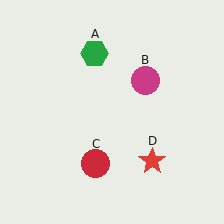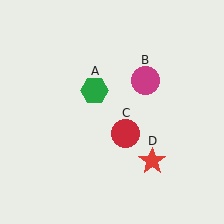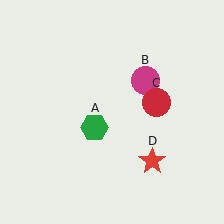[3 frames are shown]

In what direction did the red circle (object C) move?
The red circle (object C) moved up and to the right.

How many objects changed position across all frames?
2 objects changed position: green hexagon (object A), red circle (object C).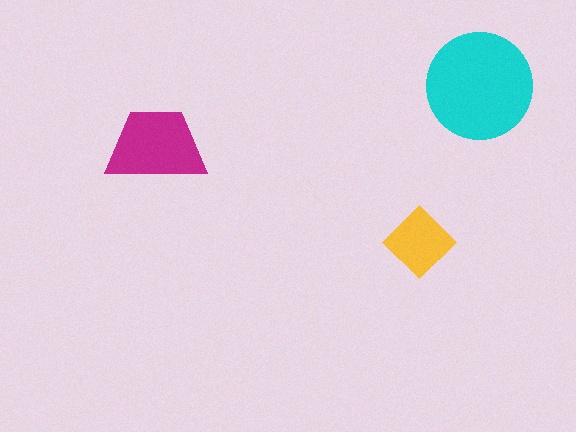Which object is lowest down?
The yellow diamond is bottommost.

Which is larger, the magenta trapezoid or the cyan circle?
The cyan circle.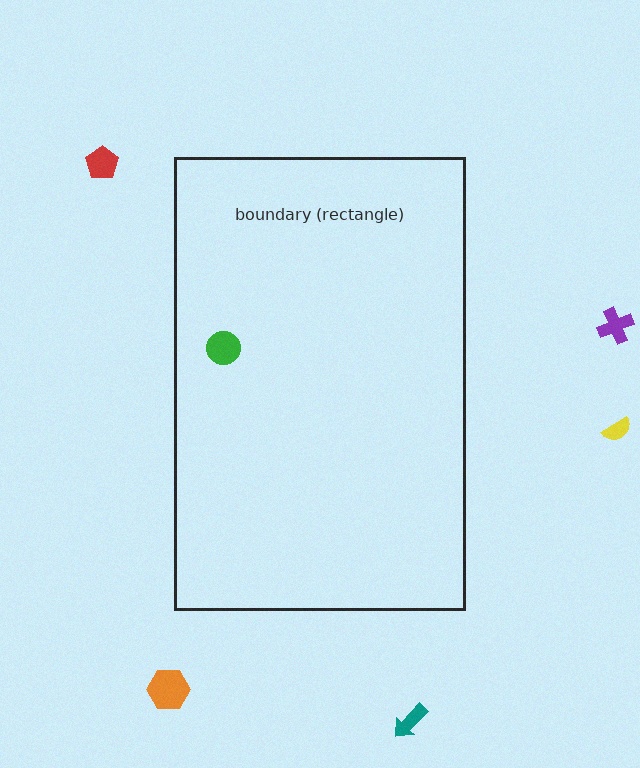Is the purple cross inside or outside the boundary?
Outside.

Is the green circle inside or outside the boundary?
Inside.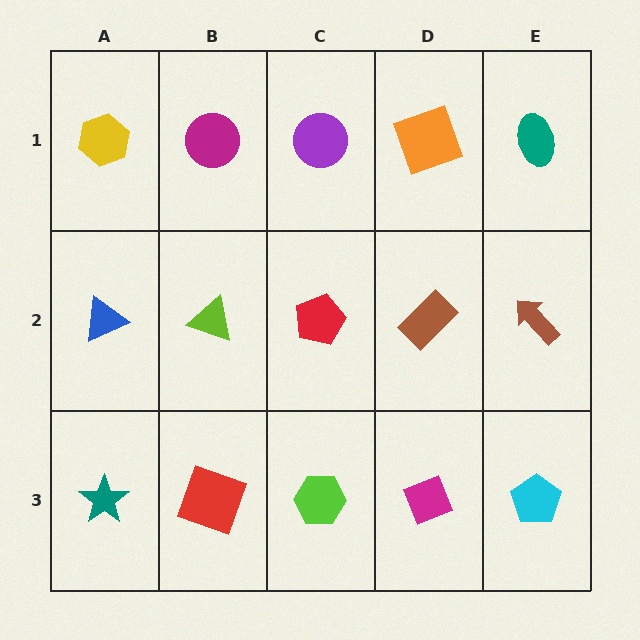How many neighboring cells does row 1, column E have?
2.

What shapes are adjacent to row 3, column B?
A lime triangle (row 2, column B), a teal star (row 3, column A), a lime hexagon (row 3, column C).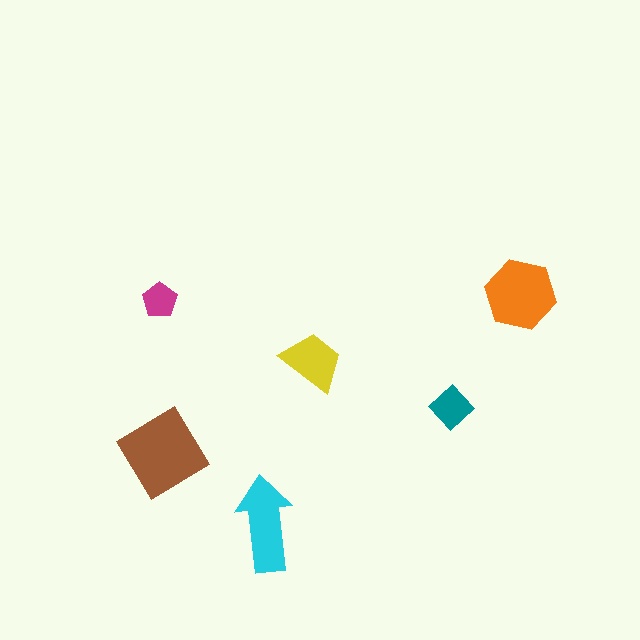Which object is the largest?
The brown diamond.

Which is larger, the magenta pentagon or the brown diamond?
The brown diamond.